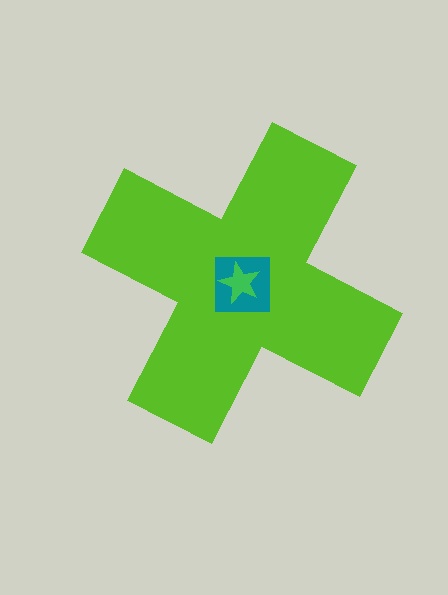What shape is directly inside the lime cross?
The teal square.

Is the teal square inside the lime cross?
Yes.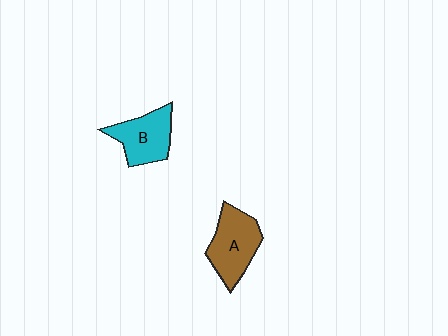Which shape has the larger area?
Shape A (brown).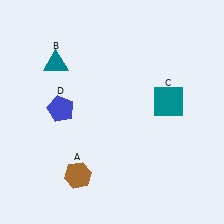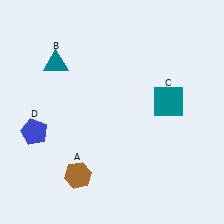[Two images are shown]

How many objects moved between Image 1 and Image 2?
1 object moved between the two images.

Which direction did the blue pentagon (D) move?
The blue pentagon (D) moved left.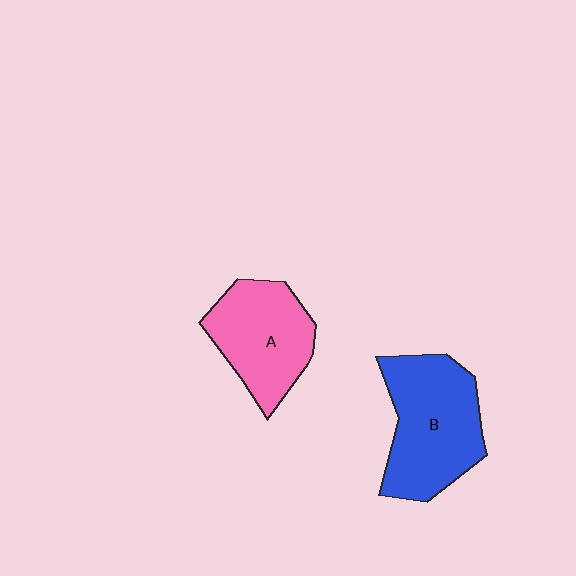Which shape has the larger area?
Shape B (blue).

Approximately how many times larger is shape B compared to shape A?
Approximately 1.2 times.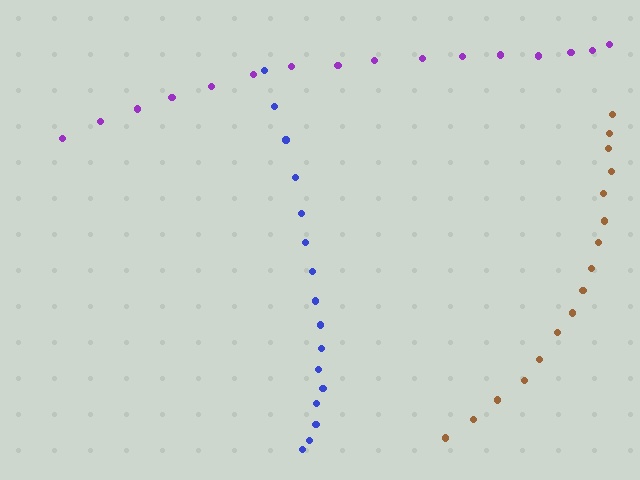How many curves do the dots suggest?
There are 3 distinct paths.